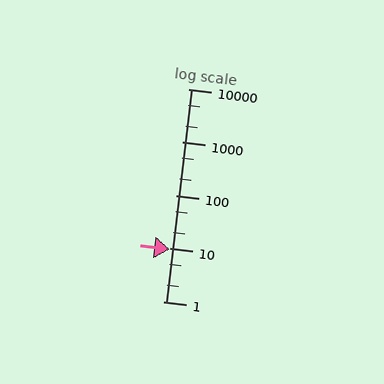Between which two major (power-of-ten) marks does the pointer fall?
The pointer is between 1 and 10.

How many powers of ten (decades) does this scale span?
The scale spans 4 decades, from 1 to 10000.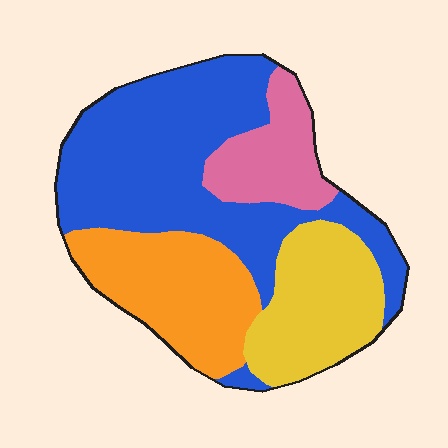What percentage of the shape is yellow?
Yellow takes up about one fifth (1/5) of the shape.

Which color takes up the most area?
Blue, at roughly 45%.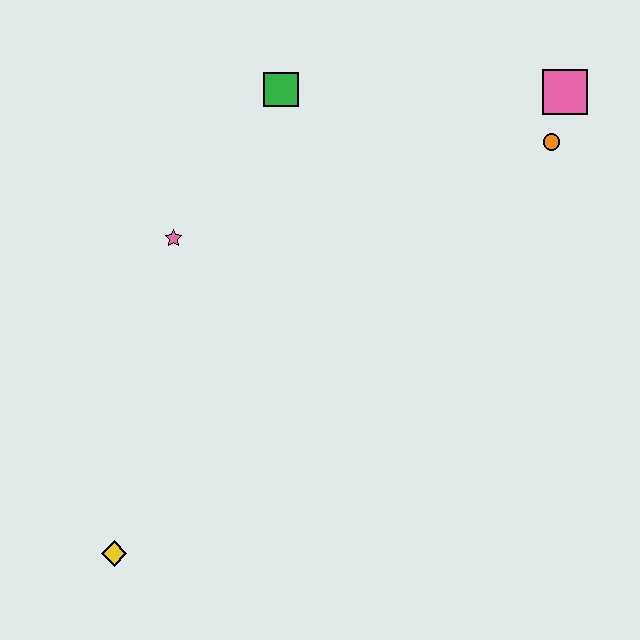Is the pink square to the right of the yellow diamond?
Yes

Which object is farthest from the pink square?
The yellow diamond is farthest from the pink square.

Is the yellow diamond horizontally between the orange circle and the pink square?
No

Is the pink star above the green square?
No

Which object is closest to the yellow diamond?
The pink star is closest to the yellow diamond.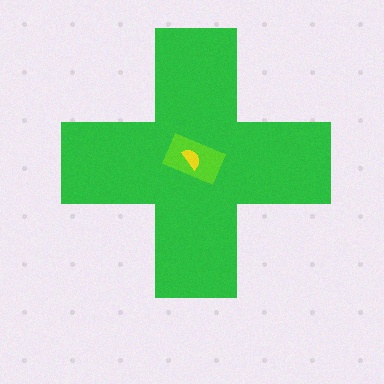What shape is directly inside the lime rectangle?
The yellow semicircle.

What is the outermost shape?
The green cross.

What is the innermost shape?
The yellow semicircle.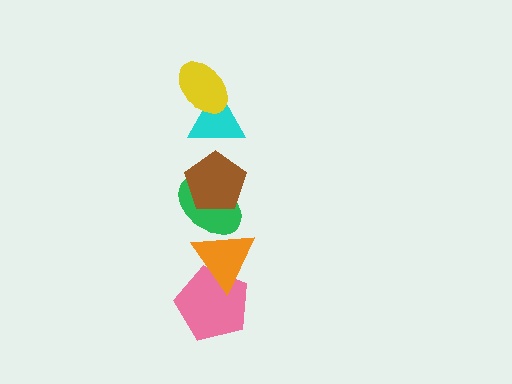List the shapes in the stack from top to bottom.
From top to bottom: the yellow ellipse, the cyan triangle, the brown pentagon, the green ellipse, the orange triangle, the pink pentagon.